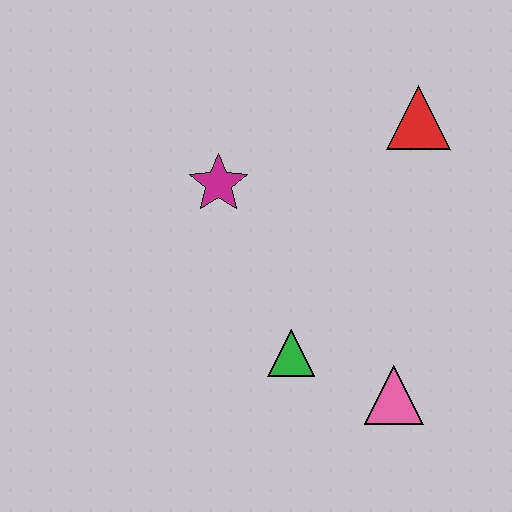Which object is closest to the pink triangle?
The green triangle is closest to the pink triangle.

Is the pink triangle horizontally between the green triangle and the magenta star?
No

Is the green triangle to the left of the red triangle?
Yes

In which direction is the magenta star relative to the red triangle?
The magenta star is to the left of the red triangle.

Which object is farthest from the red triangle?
The pink triangle is farthest from the red triangle.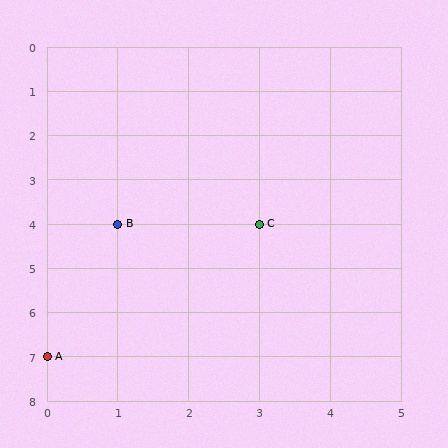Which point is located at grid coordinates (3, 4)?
Point C is at (3, 4).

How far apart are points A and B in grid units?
Points A and B are 1 column and 3 rows apart (about 3.2 grid units diagonally).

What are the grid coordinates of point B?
Point B is at grid coordinates (1, 4).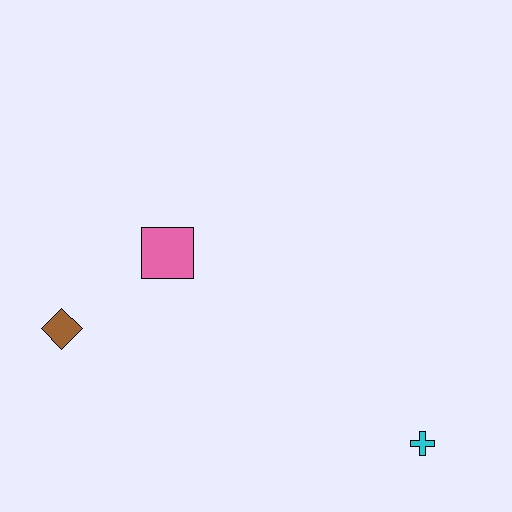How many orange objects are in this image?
There are no orange objects.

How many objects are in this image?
There are 3 objects.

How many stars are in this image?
There are no stars.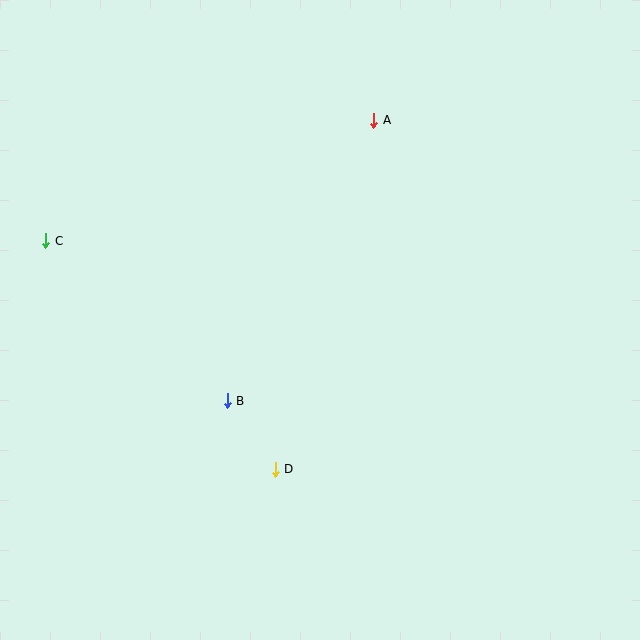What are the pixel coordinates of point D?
Point D is at (275, 469).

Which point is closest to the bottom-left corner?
Point D is closest to the bottom-left corner.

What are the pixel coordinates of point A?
Point A is at (374, 120).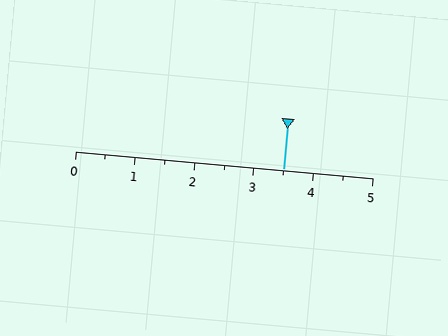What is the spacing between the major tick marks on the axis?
The major ticks are spaced 1 apart.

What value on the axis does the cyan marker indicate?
The marker indicates approximately 3.5.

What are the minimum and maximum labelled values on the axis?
The axis runs from 0 to 5.